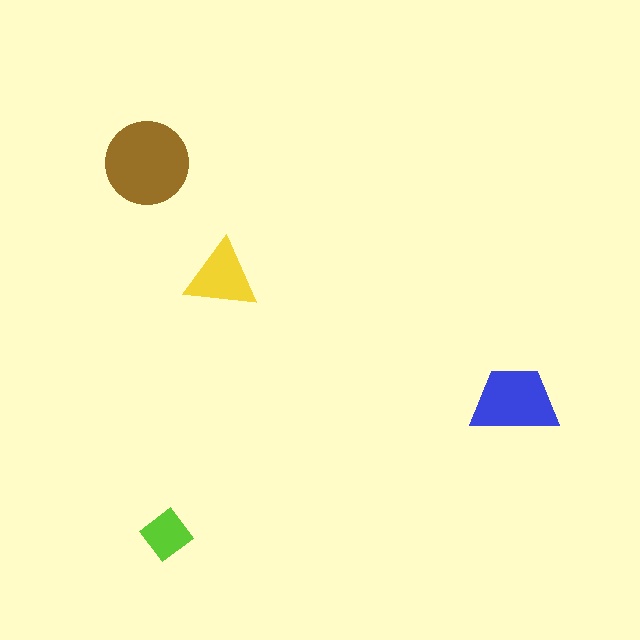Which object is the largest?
The brown circle.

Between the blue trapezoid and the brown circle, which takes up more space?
The brown circle.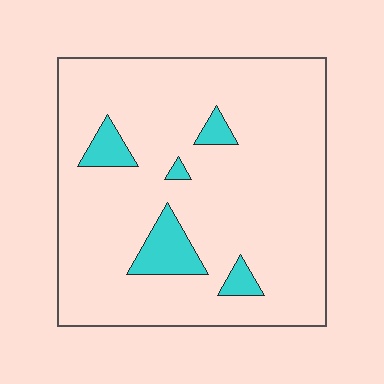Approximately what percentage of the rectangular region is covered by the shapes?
Approximately 10%.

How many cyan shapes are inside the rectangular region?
5.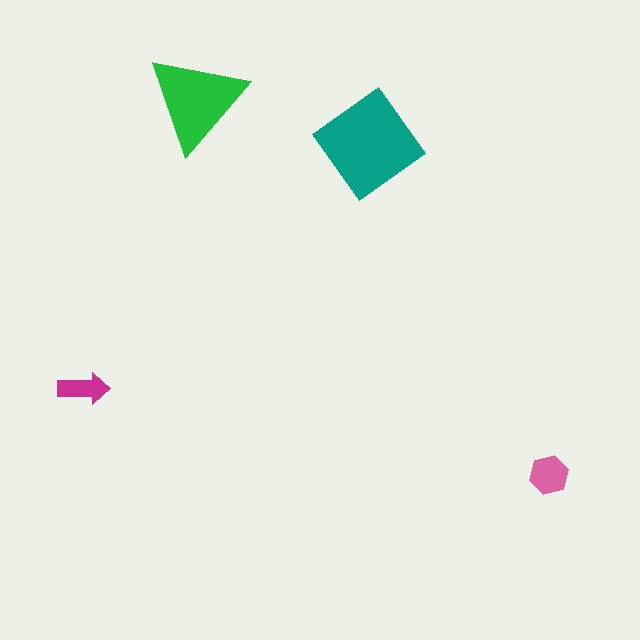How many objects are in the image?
There are 4 objects in the image.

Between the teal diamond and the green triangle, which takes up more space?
The teal diamond.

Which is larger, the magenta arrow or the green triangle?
The green triangle.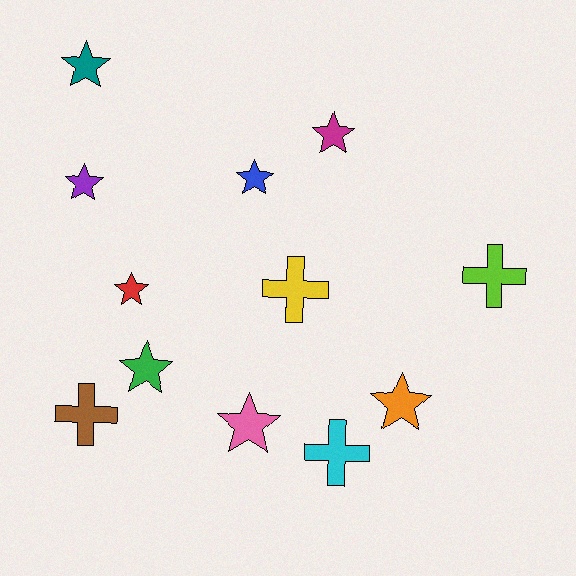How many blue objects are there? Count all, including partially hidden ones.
There is 1 blue object.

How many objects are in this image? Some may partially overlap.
There are 12 objects.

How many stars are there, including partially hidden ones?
There are 8 stars.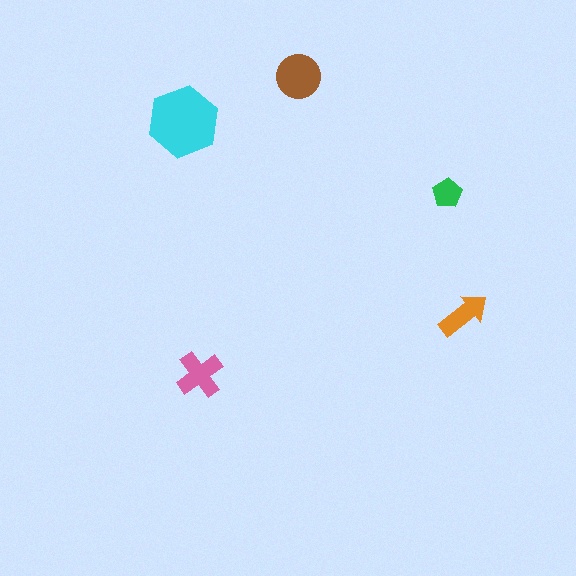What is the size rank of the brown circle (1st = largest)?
2nd.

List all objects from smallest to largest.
The green pentagon, the orange arrow, the pink cross, the brown circle, the cyan hexagon.